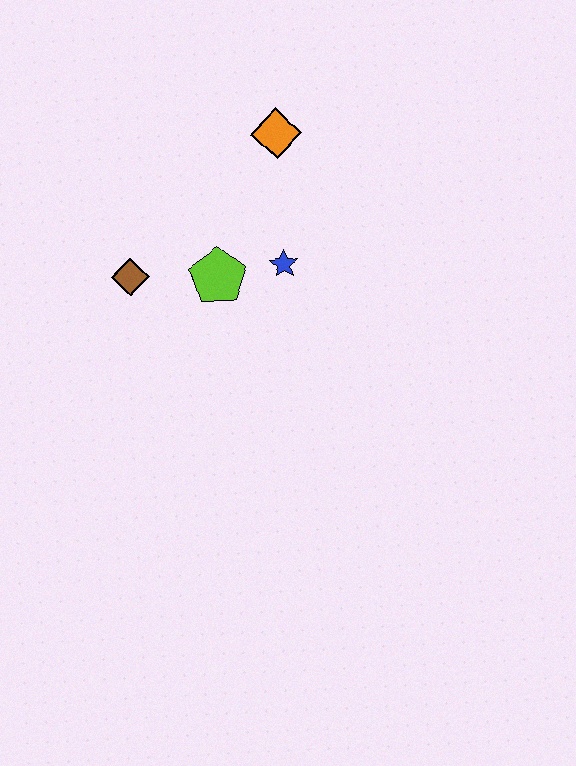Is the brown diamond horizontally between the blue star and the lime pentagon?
No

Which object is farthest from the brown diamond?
The orange diamond is farthest from the brown diamond.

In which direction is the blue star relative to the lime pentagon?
The blue star is to the right of the lime pentagon.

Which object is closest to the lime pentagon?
The blue star is closest to the lime pentagon.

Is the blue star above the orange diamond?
No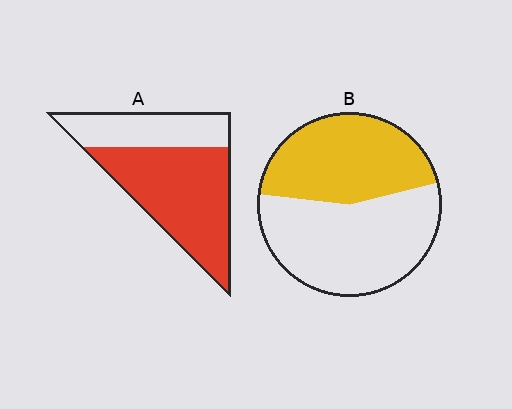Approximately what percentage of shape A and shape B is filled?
A is approximately 65% and B is approximately 45%.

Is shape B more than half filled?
No.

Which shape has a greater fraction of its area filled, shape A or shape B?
Shape A.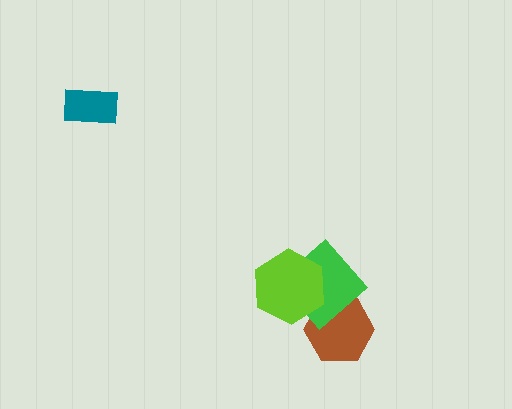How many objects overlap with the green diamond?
2 objects overlap with the green diamond.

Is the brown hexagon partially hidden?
Yes, it is partially covered by another shape.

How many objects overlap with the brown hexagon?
2 objects overlap with the brown hexagon.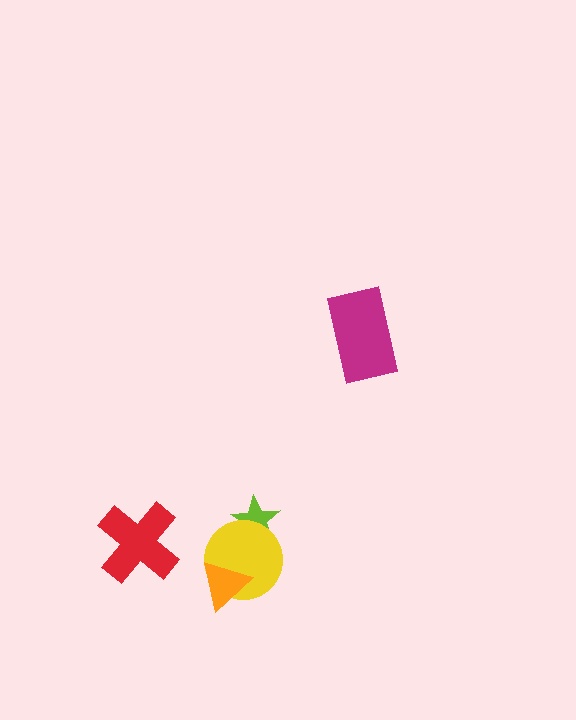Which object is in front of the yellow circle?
The orange triangle is in front of the yellow circle.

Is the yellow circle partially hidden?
Yes, it is partially covered by another shape.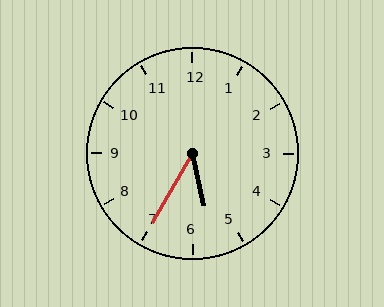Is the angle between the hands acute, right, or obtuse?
It is acute.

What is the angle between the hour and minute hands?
Approximately 42 degrees.